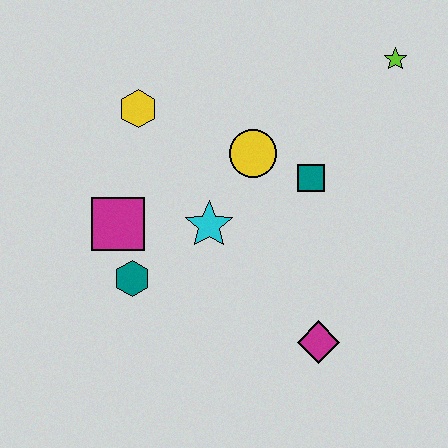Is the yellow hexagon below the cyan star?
No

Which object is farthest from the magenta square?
The lime star is farthest from the magenta square.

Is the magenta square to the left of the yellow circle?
Yes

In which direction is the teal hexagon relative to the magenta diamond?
The teal hexagon is to the left of the magenta diamond.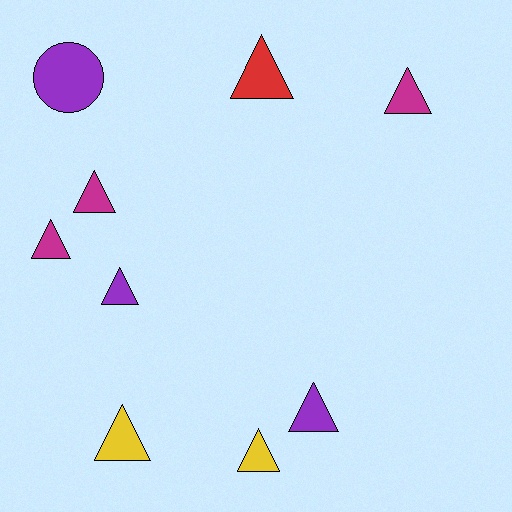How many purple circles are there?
There is 1 purple circle.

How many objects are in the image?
There are 9 objects.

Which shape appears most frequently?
Triangle, with 8 objects.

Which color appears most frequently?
Purple, with 3 objects.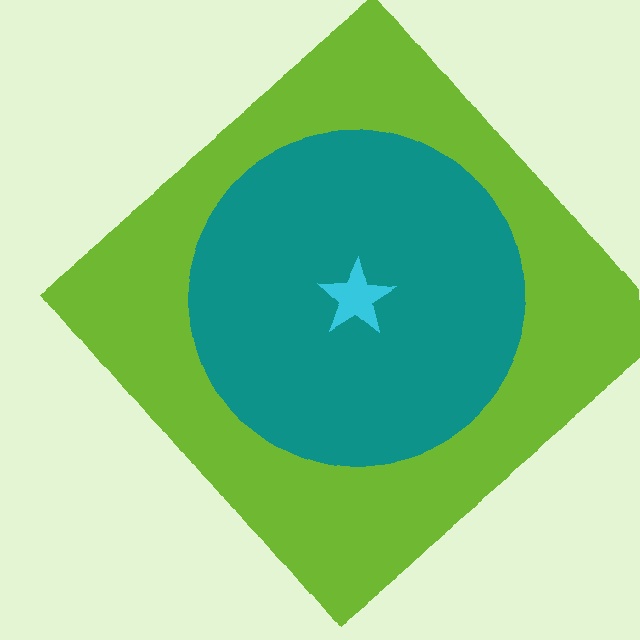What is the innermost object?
The cyan star.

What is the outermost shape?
The lime diamond.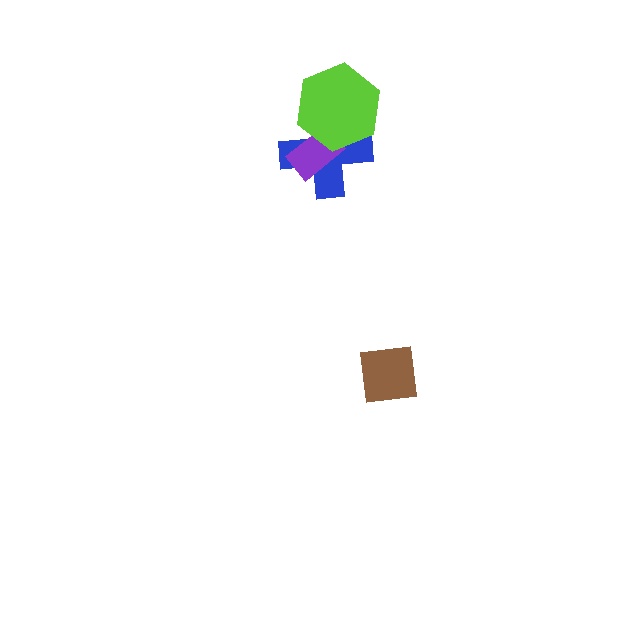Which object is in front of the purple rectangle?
The lime hexagon is in front of the purple rectangle.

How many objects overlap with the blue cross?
2 objects overlap with the blue cross.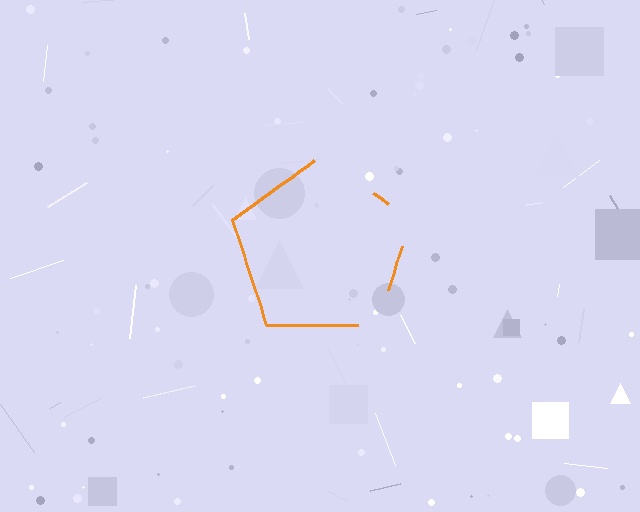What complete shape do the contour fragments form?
The contour fragments form a pentagon.